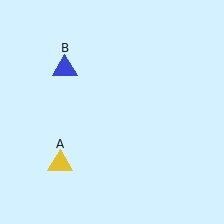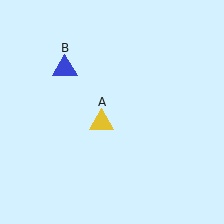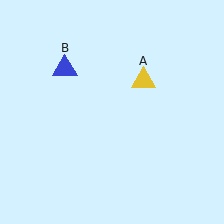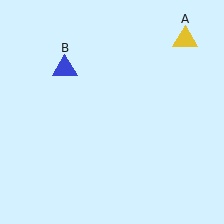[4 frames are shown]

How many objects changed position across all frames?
1 object changed position: yellow triangle (object A).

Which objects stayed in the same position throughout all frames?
Blue triangle (object B) remained stationary.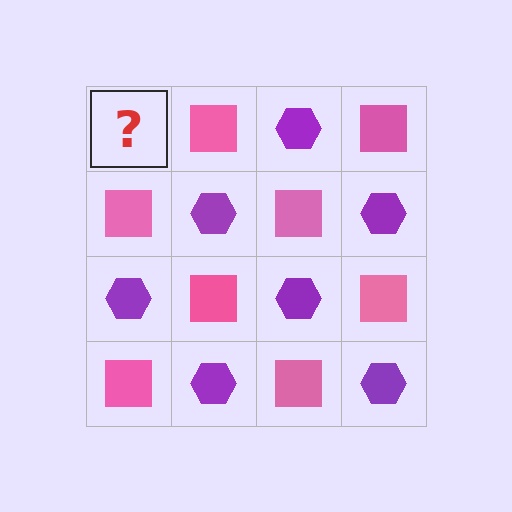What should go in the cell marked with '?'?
The missing cell should contain a purple hexagon.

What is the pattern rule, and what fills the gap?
The rule is that it alternates purple hexagon and pink square in a checkerboard pattern. The gap should be filled with a purple hexagon.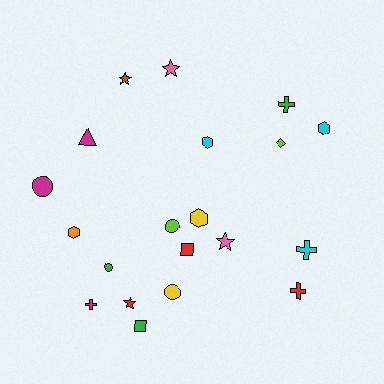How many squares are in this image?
There are 2 squares.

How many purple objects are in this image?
There are no purple objects.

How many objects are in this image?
There are 20 objects.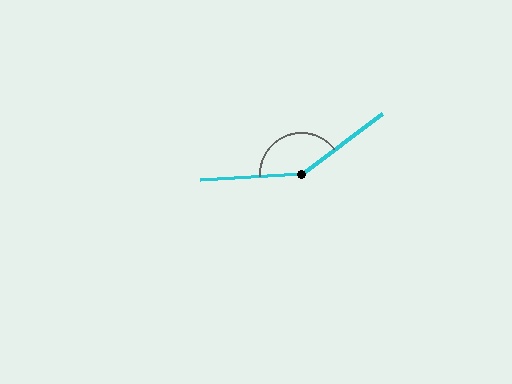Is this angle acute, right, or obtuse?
It is obtuse.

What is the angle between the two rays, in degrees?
Approximately 146 degrees.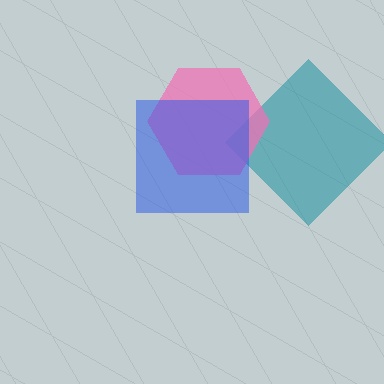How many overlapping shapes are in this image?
There are 3 overlapping shapes in the image.